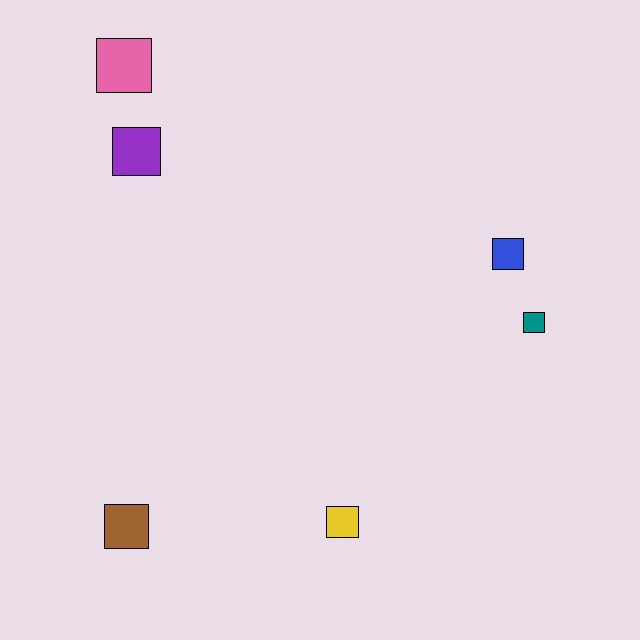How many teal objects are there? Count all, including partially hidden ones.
There is 1 teal object.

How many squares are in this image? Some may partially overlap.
There are 6 squares.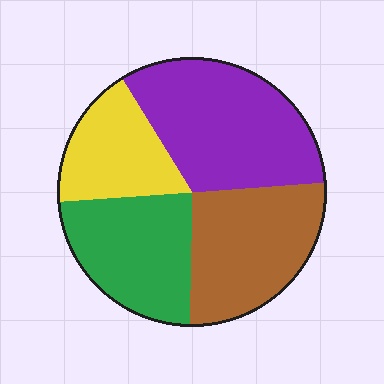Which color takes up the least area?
Yellow, at roughly 20%.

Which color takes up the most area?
Purple, at roughly 35%.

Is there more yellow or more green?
Green.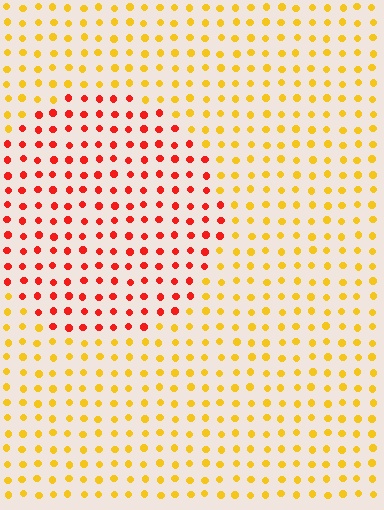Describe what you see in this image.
The image is filled with small yellow elements in a uniform arrangement. A circle-shaped region is visible where the elements are tinted to a slightly different hue, forming a subtle color boundary.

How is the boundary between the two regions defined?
The boundary is defined purely by a slight shift in hue (about 47 degrees). Spacing, size, and orientation are identical on both sides.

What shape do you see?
I see a circle.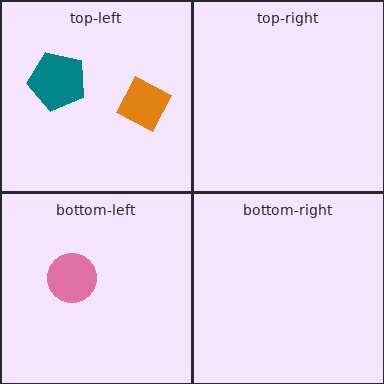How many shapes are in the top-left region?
2.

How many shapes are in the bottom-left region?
1.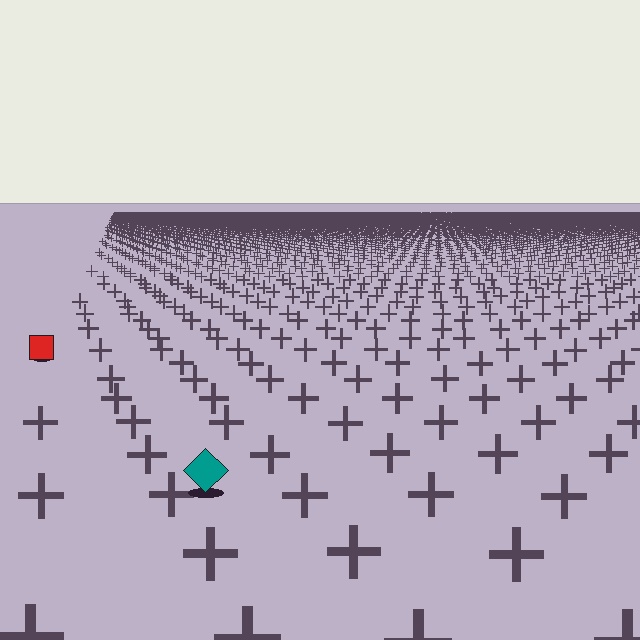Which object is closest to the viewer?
The teal diamond is closest. The texture marks near it are larger and more spread out.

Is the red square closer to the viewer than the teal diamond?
No. The teal diamond is closer — you can tell from the texture gradient: the ground texture is coarser near it.